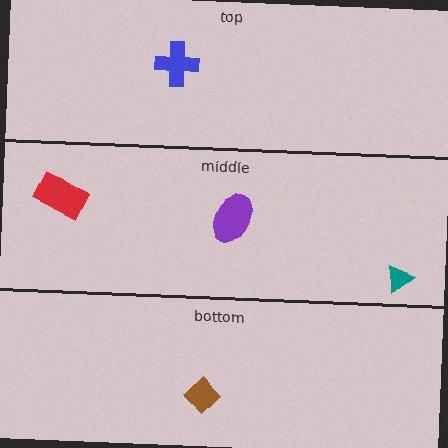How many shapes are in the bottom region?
1.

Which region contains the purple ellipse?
The middle region.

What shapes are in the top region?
The blue cross.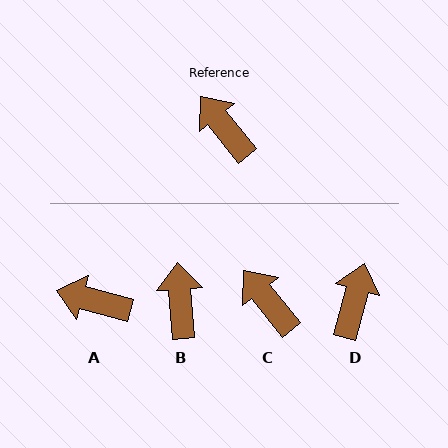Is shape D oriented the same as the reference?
No, it is off by about 54 degrees.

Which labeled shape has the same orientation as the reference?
C.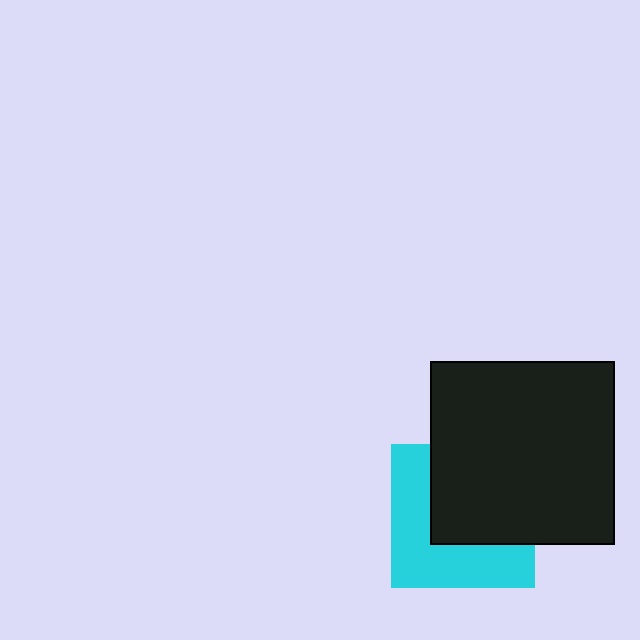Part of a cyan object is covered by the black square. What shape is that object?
It is a square.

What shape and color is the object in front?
The object in front is a black square.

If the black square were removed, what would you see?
You would see the complete cyan square.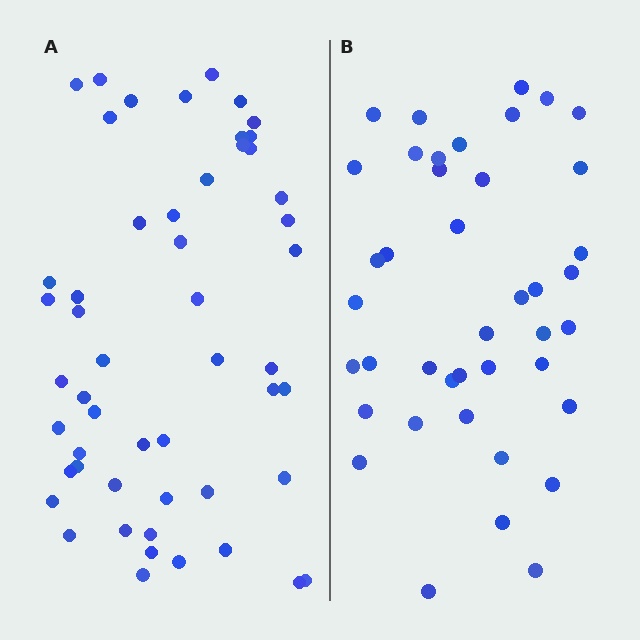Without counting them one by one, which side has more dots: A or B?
Region A (the left region) has more dots.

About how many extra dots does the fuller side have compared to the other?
Region A has roughly 12 or so more dots than region B.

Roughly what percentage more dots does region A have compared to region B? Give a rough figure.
About 25% more.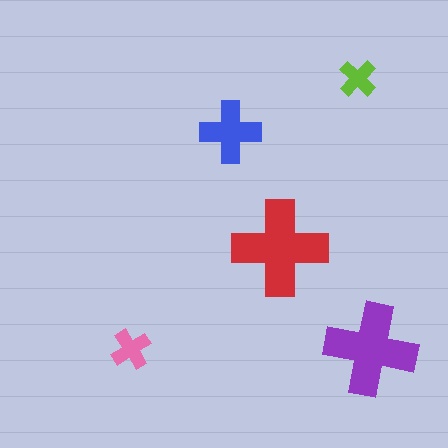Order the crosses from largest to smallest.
the red one, the purple one, the blue one, the pink one, the lime one.